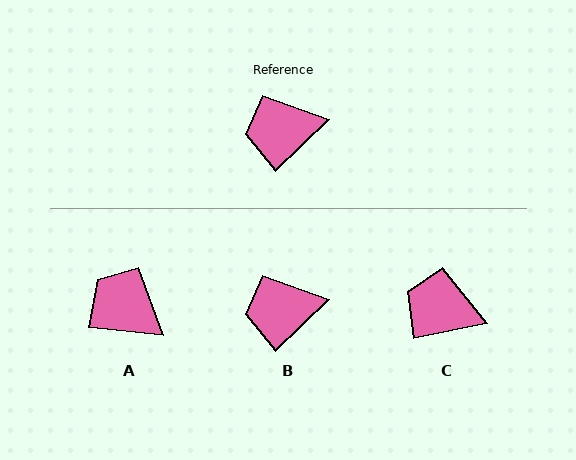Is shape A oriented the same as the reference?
No, it is off by about 49 degrees.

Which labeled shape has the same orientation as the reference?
B.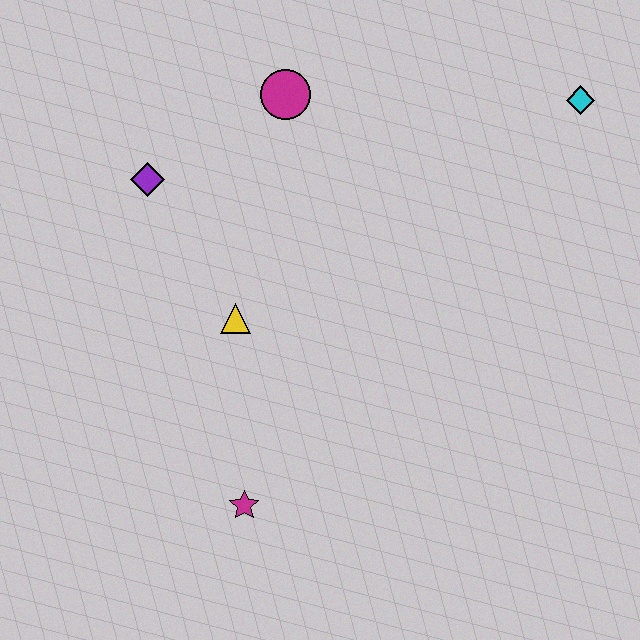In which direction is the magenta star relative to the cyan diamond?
The magenta star is below the cyan diamond.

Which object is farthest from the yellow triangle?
The cyan diamond is farthest from the yellow triangle.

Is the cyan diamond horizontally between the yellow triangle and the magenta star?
No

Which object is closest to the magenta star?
The yellow triangle is closest to the magenta star.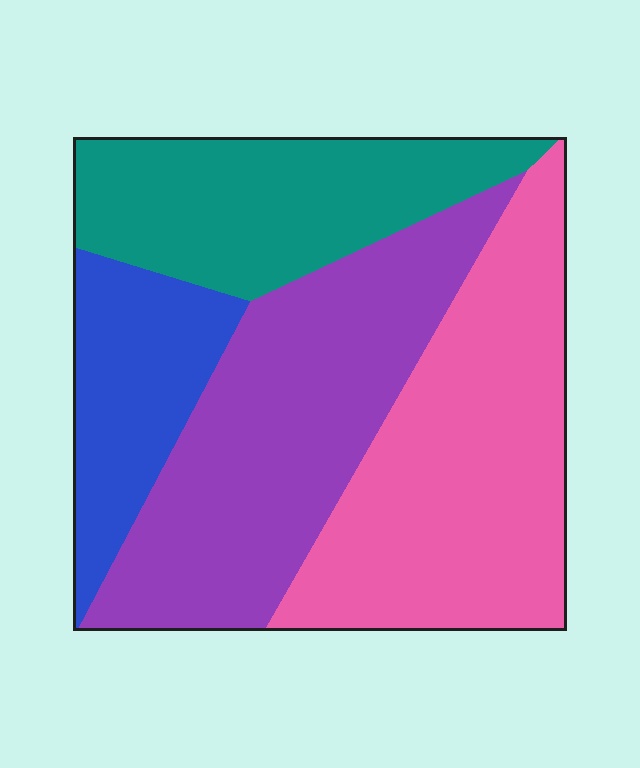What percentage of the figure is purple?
Purple takes up about one third (1/3) of the figure.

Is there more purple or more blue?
Purple.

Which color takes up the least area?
Blue, at roughly 15%.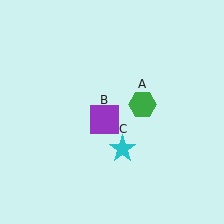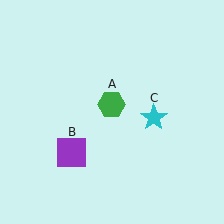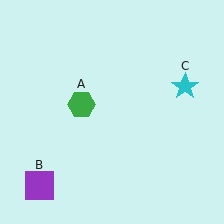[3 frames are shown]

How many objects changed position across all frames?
3 objects changed position: green hexagon (object A), purple square (object B), cyan star (object C).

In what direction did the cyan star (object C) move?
The cyan star (object C) moved up and to the right.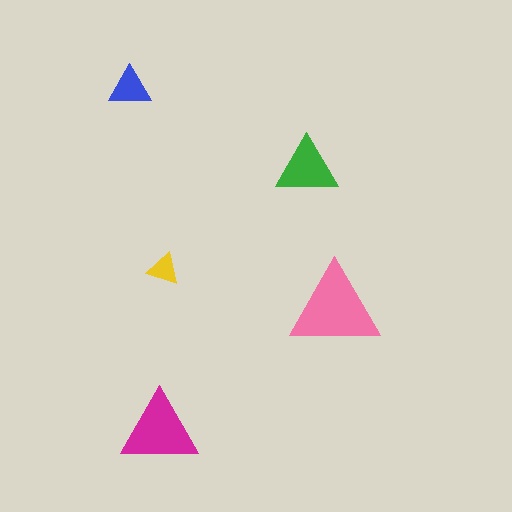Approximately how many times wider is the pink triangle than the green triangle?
About 1.5 times wider.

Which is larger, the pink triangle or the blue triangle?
The pink one.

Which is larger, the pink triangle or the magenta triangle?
The pink one.